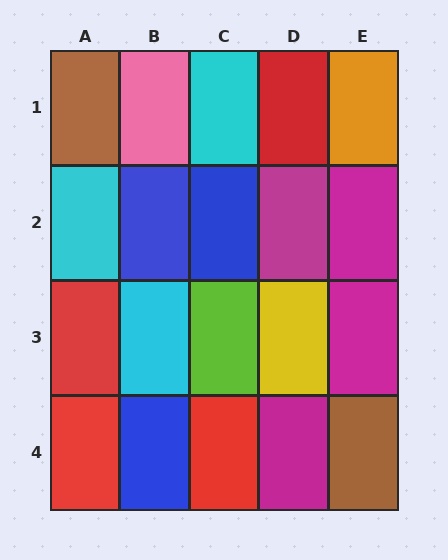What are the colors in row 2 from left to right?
Cyan, blue, blue, magenta, magenta.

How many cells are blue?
3 cells are blue.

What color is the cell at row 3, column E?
Magenta.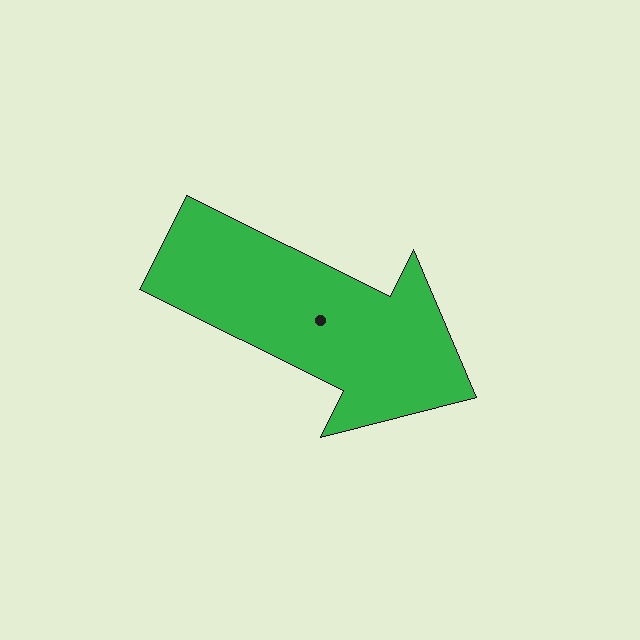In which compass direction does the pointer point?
Southeast.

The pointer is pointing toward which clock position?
Roughly 4 o'clock.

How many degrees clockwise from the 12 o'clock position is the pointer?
Approximately 116 degrees.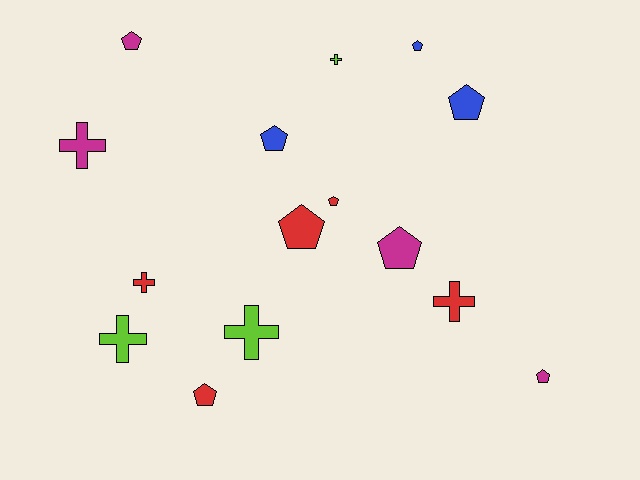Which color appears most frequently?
Red, with 5 objects.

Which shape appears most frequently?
Pentagon, with 9 objects.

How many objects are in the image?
There are 15 objects.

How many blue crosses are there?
There are no blue crosses.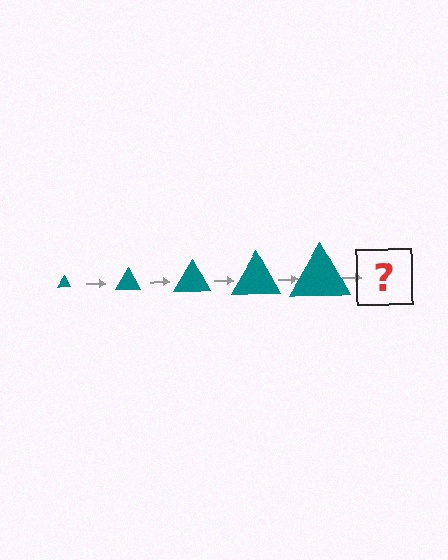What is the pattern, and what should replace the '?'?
The pattern is that the triangle gets progressively larger each step. The '?' should be a teal triangle, larger than the previous one.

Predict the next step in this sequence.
The next step is a teal triangle, larger than the previous one.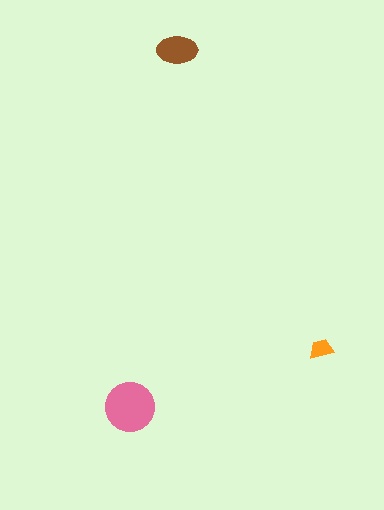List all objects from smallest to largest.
The orange trapezoid, the brown ellipse, the pink circle.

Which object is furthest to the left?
The pink circle is leftmost.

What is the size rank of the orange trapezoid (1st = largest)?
3rd.